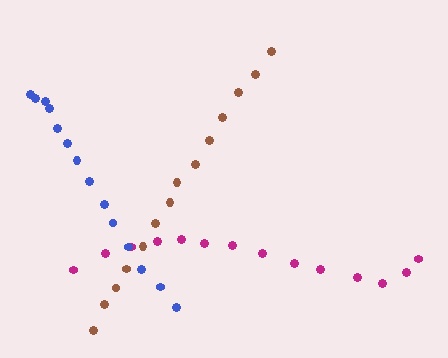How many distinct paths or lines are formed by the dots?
There are 3 distinct paths.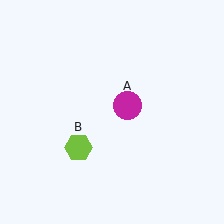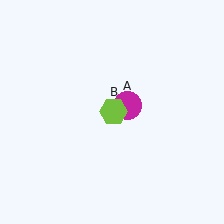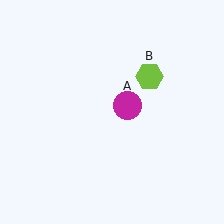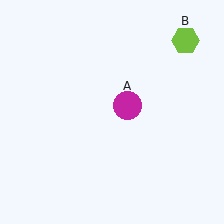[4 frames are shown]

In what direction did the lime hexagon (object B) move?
The lime hexagon (object B) moved up and to the right.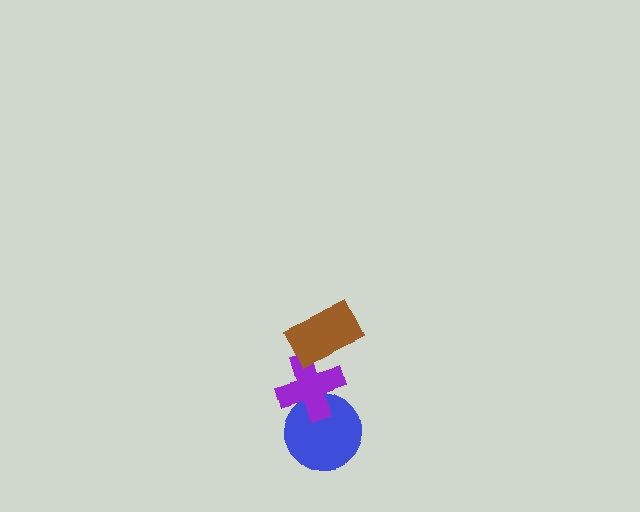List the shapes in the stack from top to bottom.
From top to bottom: the brown rectangle, the purple cross, the blue circle.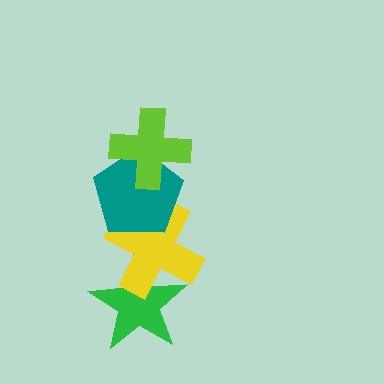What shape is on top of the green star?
The yellow cross is on top of the green star.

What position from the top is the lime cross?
The lime cross is 1st from the top.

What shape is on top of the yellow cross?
The teal pentagon is on top of the yellow cross.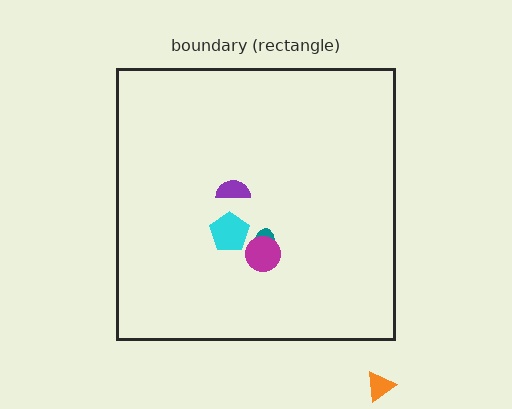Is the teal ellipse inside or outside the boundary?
Inside.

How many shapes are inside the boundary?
4 inside, 1 outside.